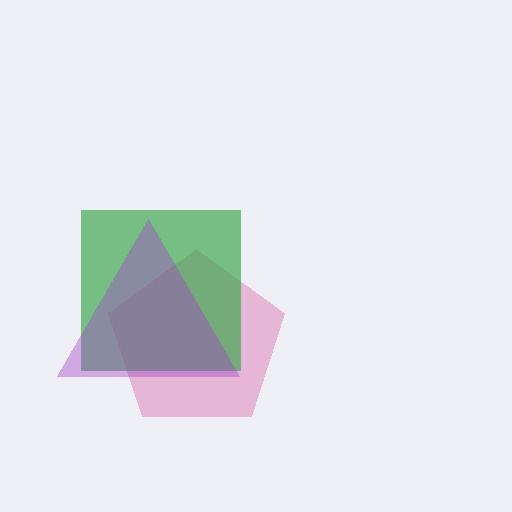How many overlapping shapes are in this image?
There are 3 overlapping shapes in the image.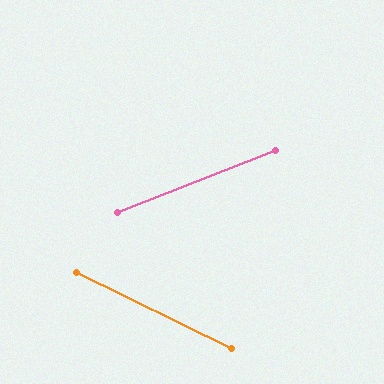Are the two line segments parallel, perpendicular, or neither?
Neither parallel nor perpendicular — they differ by about 47°.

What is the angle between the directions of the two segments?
Approximately 47 degrees.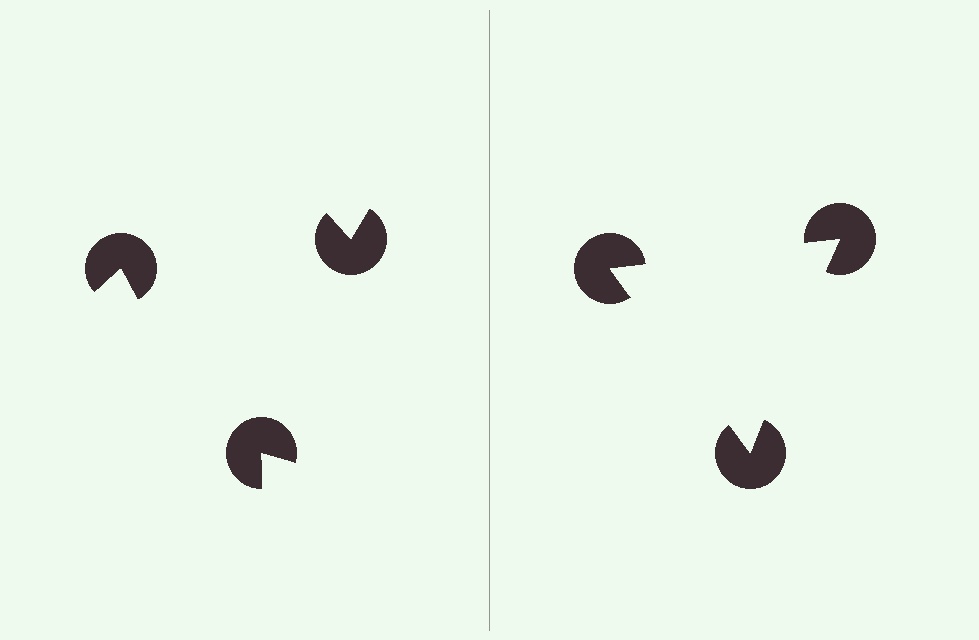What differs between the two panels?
The pac-man discs are positioned identically on both sides; only the wedge orientations differ. On the right they align to a triangle; on the left they are misaligned.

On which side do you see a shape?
An illusory triangle appears on the right side. On the left side the wedge cuts are rotated, so no coherent shape forms.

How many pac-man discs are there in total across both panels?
6 — 3 on each side.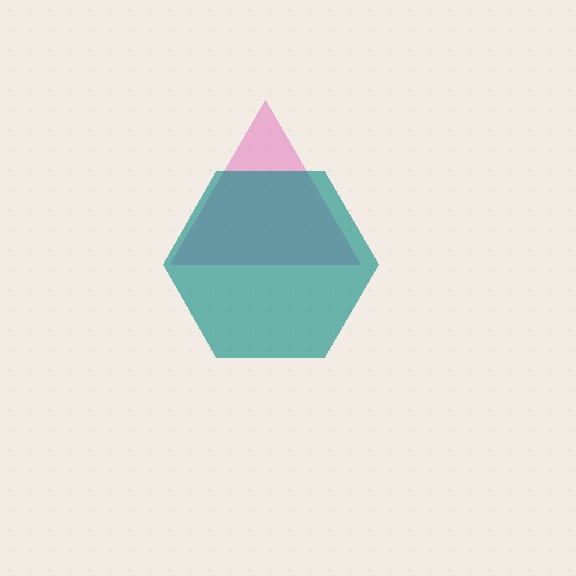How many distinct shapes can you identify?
There are 2 distinct shapes: a pink triangle, a teal hexagon.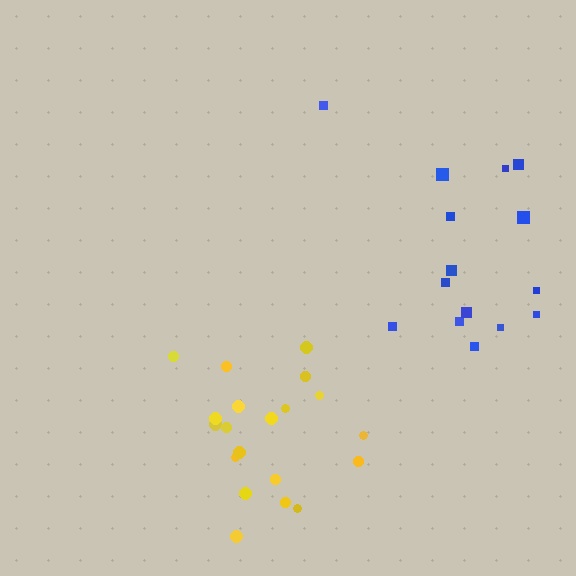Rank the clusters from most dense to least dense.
yellow, blue.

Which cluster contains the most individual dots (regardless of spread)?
Yellow (21).